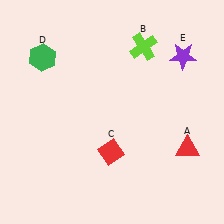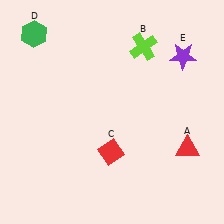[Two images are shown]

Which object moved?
The green hexagon (D) moved up.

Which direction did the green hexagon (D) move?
The green hexagon (D) moved up.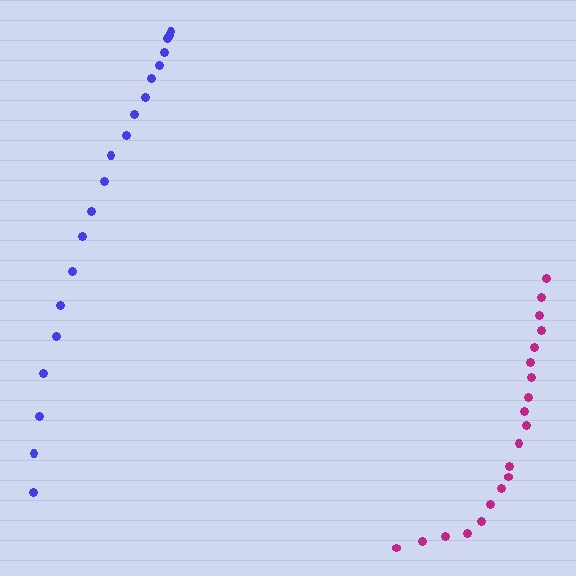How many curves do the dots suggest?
There are 2 distinct paths.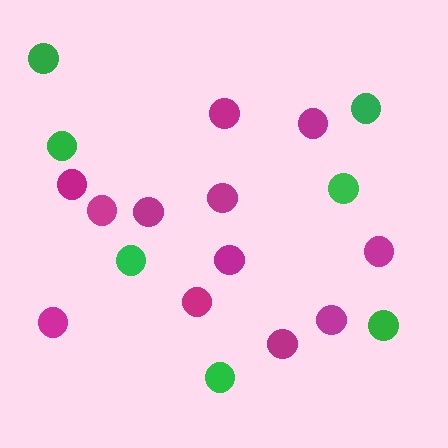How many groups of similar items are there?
There are 2 groups: one group of green circles (7) and one group of magenta circles (12).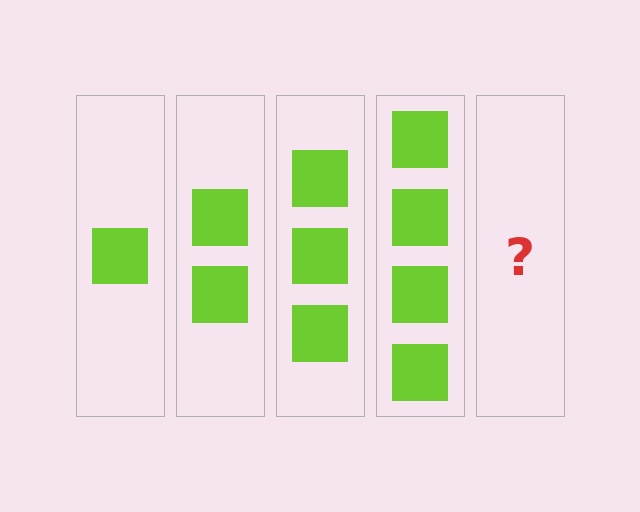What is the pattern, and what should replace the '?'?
The pattern is that each step adds one more square. The '?' should be 5 squares.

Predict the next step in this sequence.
The next step is 5 squares.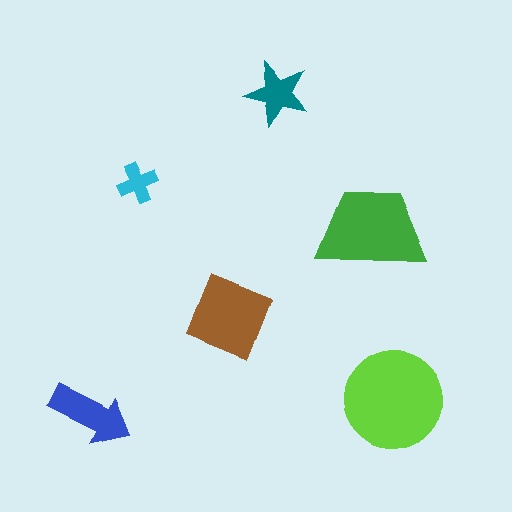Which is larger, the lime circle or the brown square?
The lime circle.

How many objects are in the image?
There are 6 objects in the image.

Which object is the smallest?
The cyan cross.